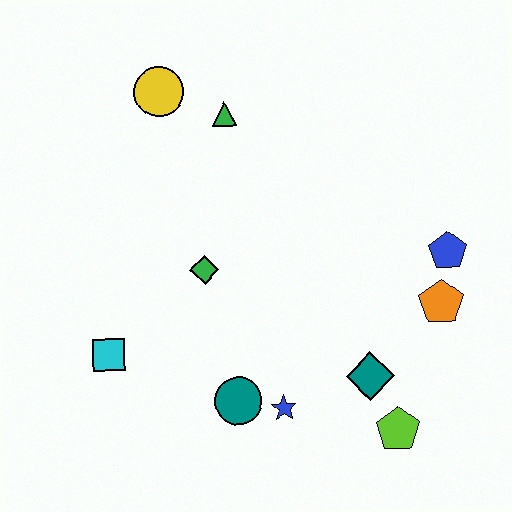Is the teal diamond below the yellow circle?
Yes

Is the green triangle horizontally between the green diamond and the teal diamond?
Yes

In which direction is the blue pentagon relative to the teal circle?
The blue pentagon is to the right of the teal circle.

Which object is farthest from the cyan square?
The blue pentagon is farthest from the cyan square.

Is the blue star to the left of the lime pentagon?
Yes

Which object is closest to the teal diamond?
The lime pentagon is closest to the teal diamond.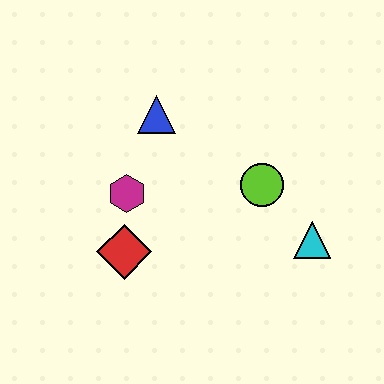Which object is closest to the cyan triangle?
The lime circle is closest to the cyan triangle.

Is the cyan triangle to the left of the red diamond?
No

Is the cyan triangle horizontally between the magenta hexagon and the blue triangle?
No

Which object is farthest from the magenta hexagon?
The cyan triangle is farthest from the magenta hexagon.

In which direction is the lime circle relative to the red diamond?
The lime circle is to the right of the red diamond.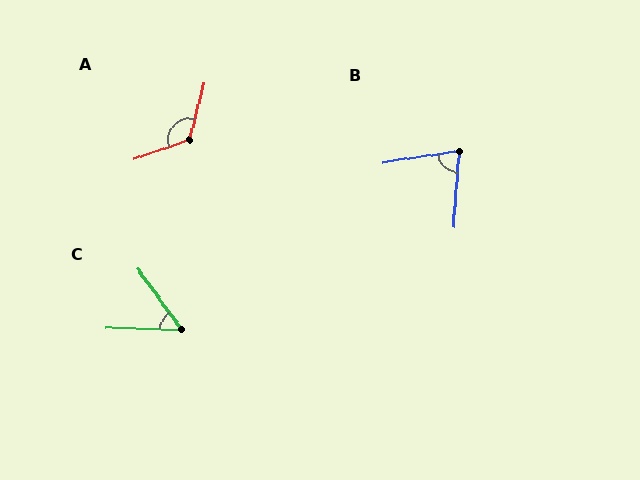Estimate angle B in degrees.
Approximately 77 degrees.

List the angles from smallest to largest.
C (53°), B (77°), A (124°).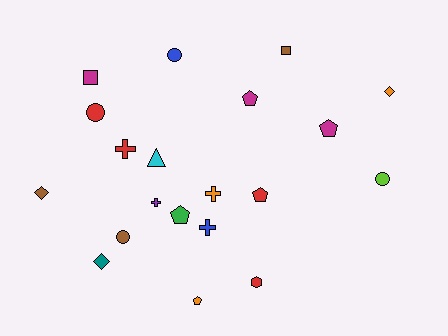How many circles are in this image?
There are 4 circles.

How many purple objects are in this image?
There is 1 purple object.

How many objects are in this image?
There are 20 objects.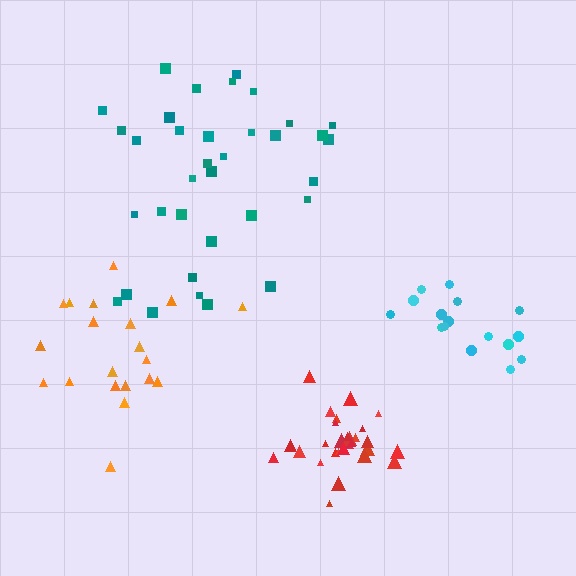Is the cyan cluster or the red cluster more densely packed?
Red.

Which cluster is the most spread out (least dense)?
Orange.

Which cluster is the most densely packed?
Red.